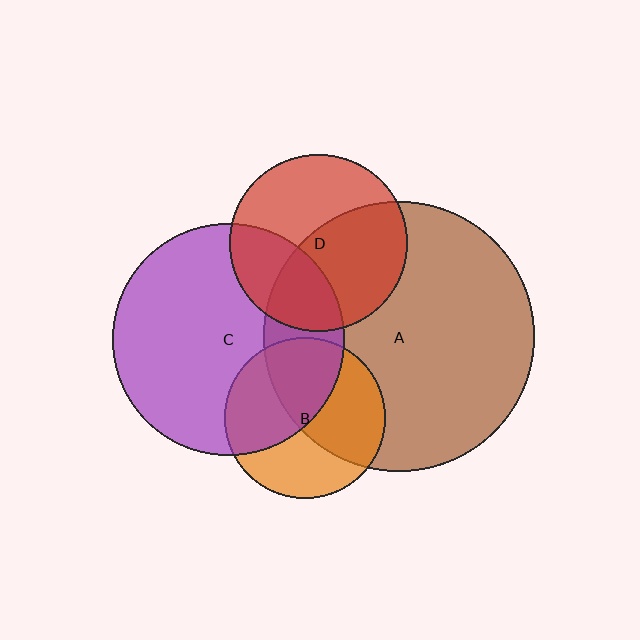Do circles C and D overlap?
Yes.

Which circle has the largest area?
Circle A (brown).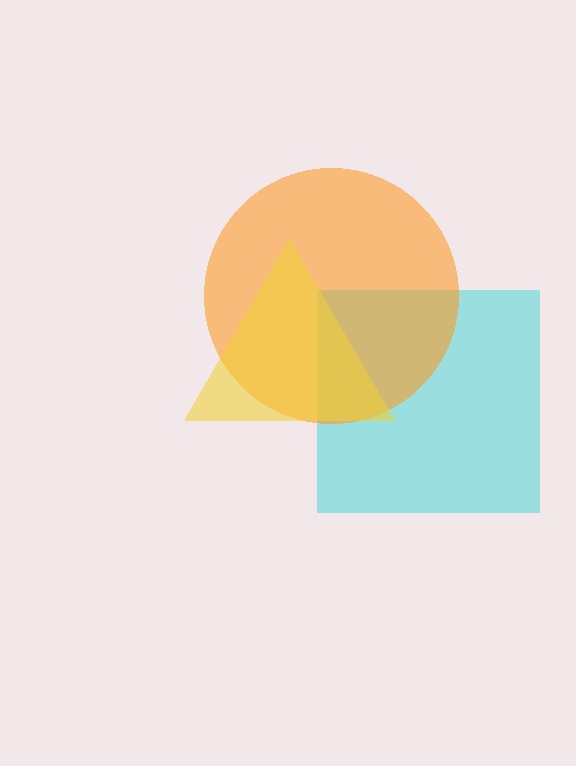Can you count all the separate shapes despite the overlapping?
Yes, there are 3 separate shapes.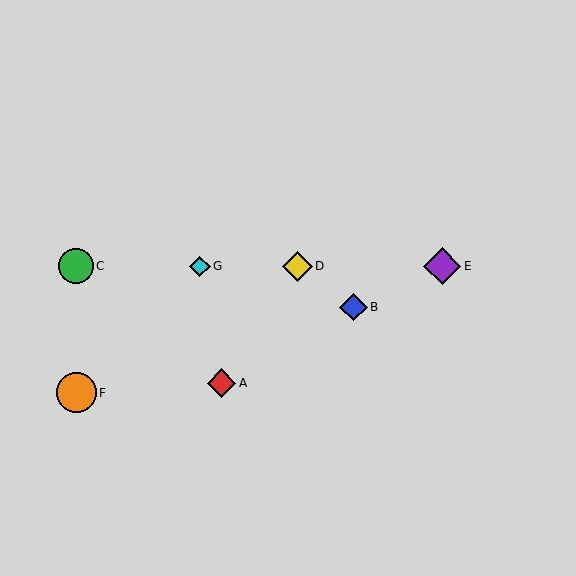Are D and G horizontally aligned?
Yes, both are at y≈266.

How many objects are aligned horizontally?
4 objects (C, D, E, G) are aligned horizontally.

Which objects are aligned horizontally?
Objects C, D, E, G are aligned horizontally.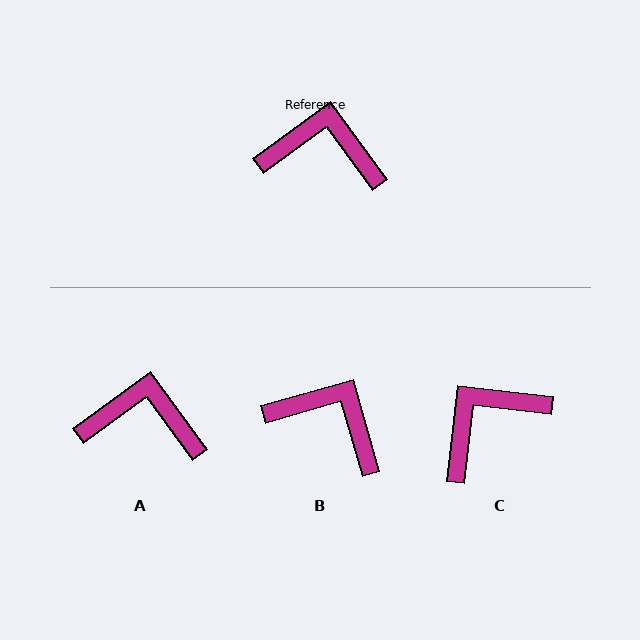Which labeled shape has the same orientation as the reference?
A.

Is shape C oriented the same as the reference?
No, it is off by about 47 degrees.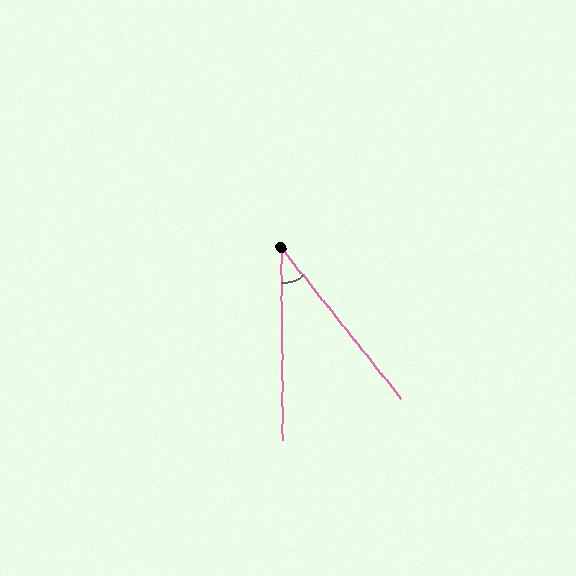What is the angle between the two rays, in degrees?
Approximately 38 degrees.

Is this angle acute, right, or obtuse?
It is acute.